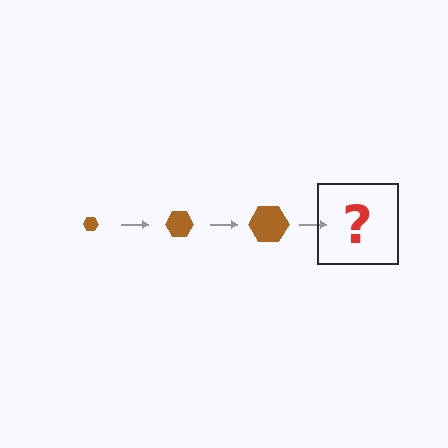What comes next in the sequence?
The next element should be a brown hexagon, larger than the previous one.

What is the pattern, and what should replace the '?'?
The pattern is that the hexagon gets progressively larger each step. The '?' should be a brown hexagon, larger than the previous one.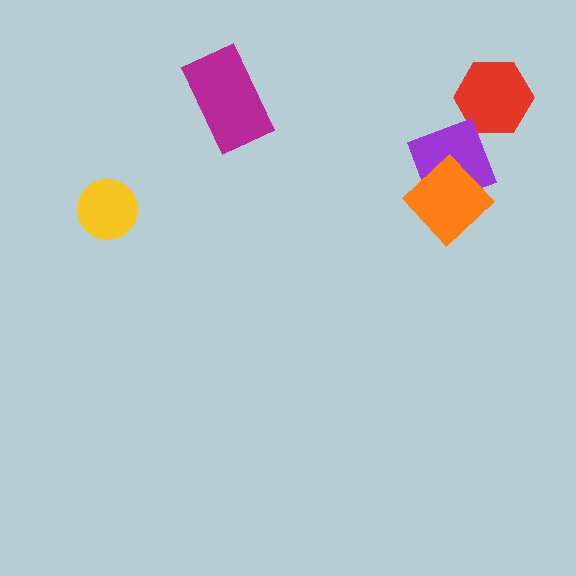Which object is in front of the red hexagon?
The purple diamond is in front of the red hexagon.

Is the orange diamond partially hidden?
No, no other shape covers it.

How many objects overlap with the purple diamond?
2 objects overlap with the purple diamond.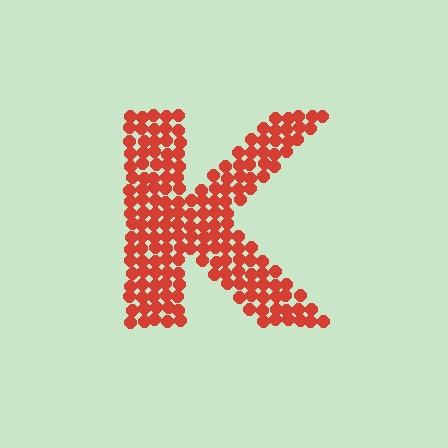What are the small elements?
The small elements are circles.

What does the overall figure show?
The overall figure shows the letter K.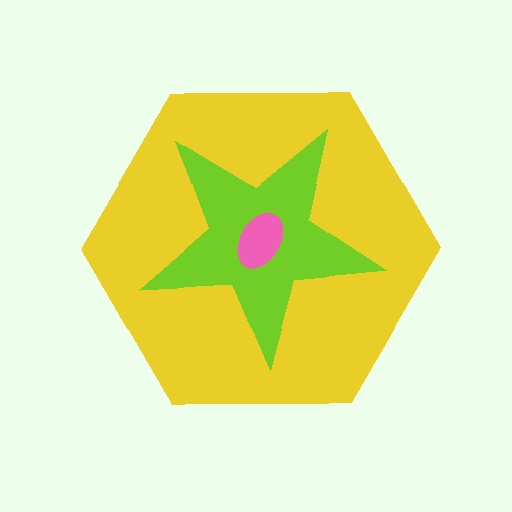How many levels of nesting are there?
3.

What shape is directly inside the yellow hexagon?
The lime star.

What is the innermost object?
The pink ellipse.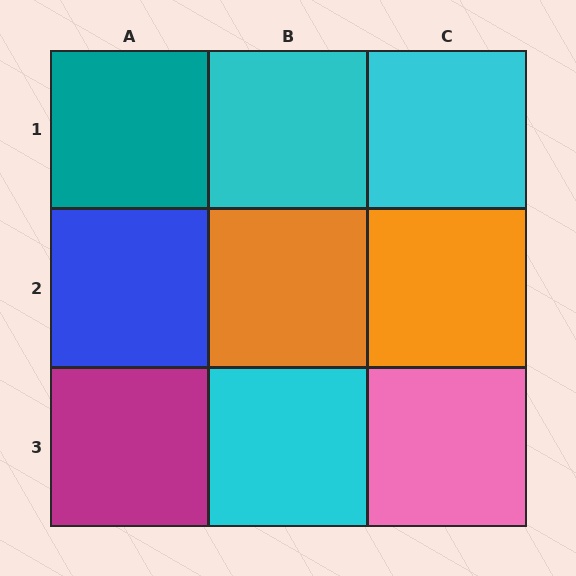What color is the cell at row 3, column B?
Cyan.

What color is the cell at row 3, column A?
Magenta.